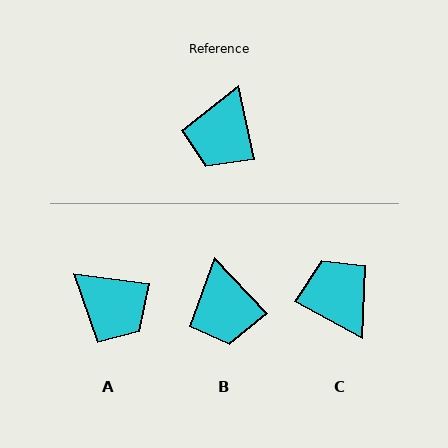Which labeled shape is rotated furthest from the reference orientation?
C, about 131 degrees away.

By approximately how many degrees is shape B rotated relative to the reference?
Approximately 31 degrees counter-clockwise.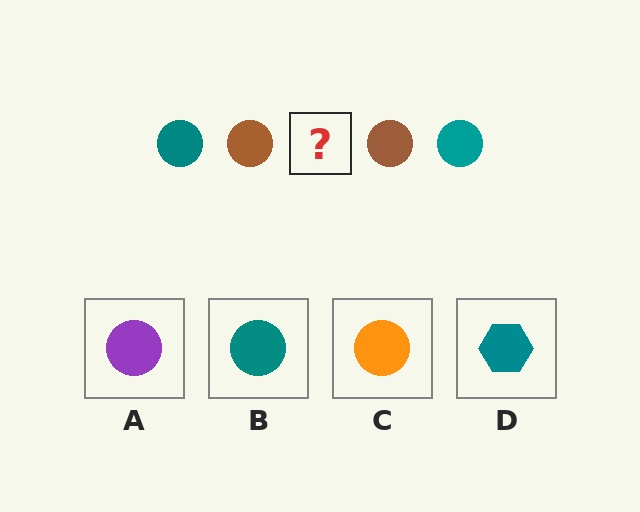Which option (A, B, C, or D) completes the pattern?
B.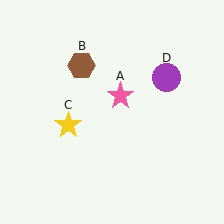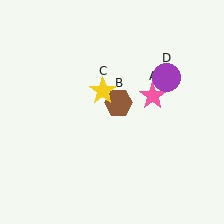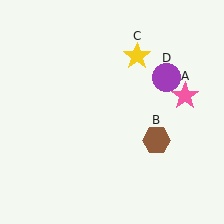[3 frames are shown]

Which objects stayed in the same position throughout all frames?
Purple circle (object D) remained stationary.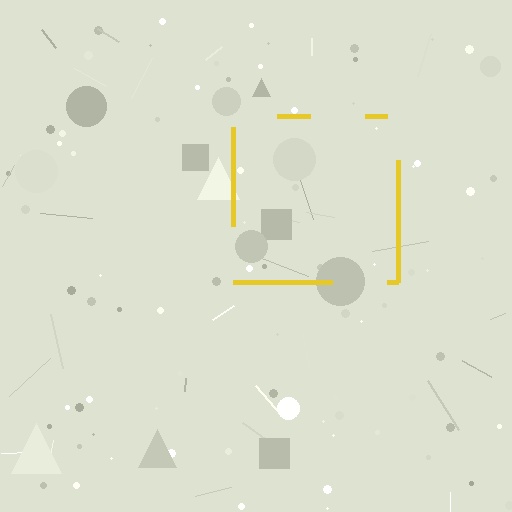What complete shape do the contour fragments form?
The contour fragments form a square.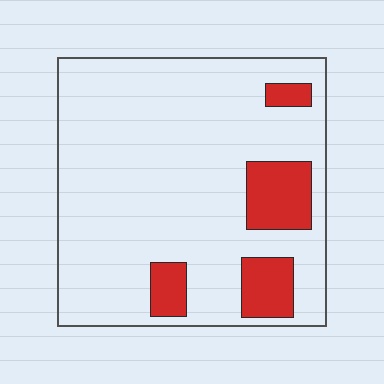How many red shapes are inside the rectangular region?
4.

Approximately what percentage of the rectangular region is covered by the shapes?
Approximately 15%.